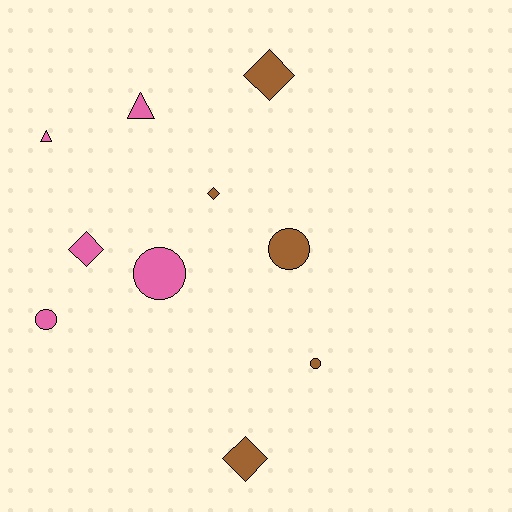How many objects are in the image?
There are 10 objects.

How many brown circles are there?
There are 2 brown circles.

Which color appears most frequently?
Pink, with 5 objects.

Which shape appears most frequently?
Diamond, with 4 objects.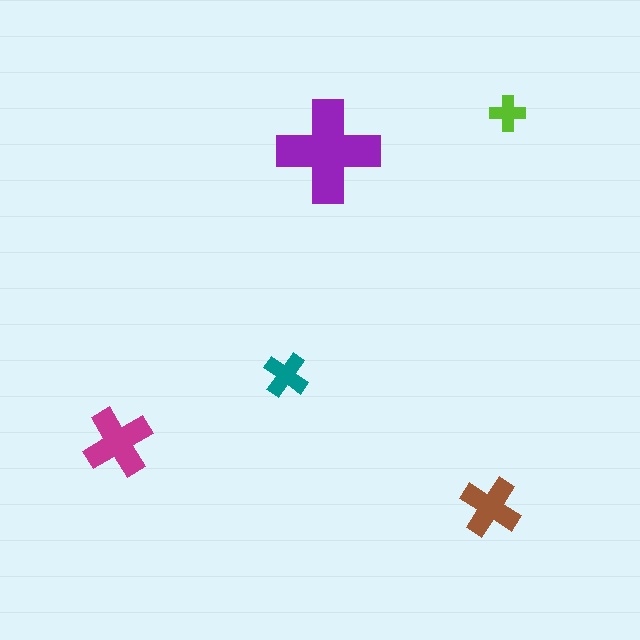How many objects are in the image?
There are 5 objects in the image.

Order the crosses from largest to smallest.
the purple one, the magenta one, the brown one, the teal one, the lime one.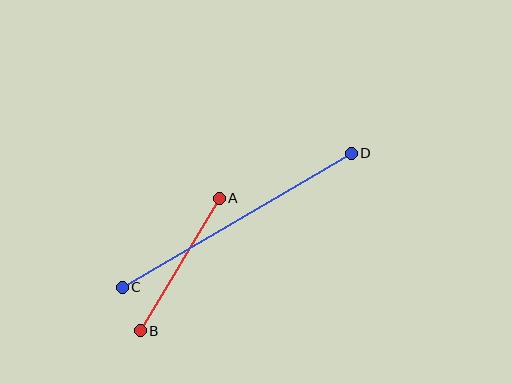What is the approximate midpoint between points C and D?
The midpoint is at approximately (237, 220) pixels.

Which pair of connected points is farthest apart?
Points C and D are farthest apart.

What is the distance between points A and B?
The distance is approximately 154 pixels.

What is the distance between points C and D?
The distance is approximately 265 pixels.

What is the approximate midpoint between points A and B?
The midpoint is at approximately (180, 264) pixels.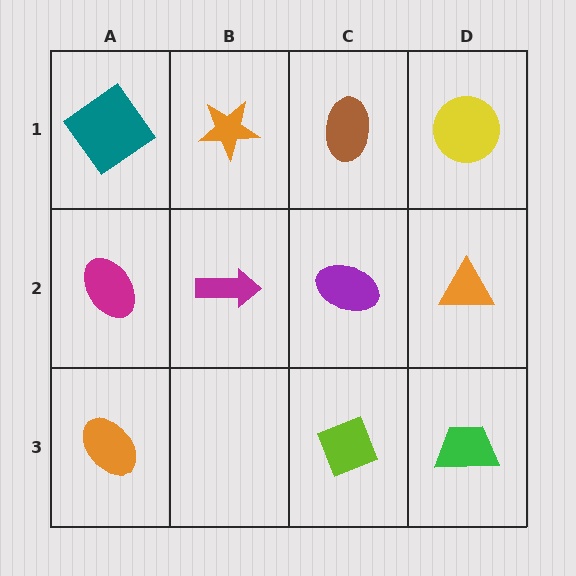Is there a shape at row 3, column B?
No, that cell is empty.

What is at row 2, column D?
An orange triangle.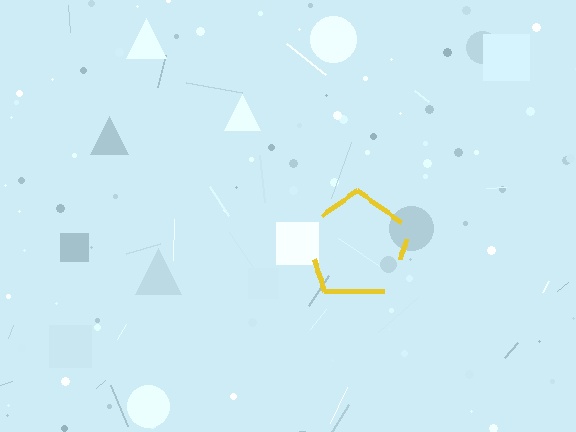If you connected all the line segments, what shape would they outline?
They would outline a pentagon.